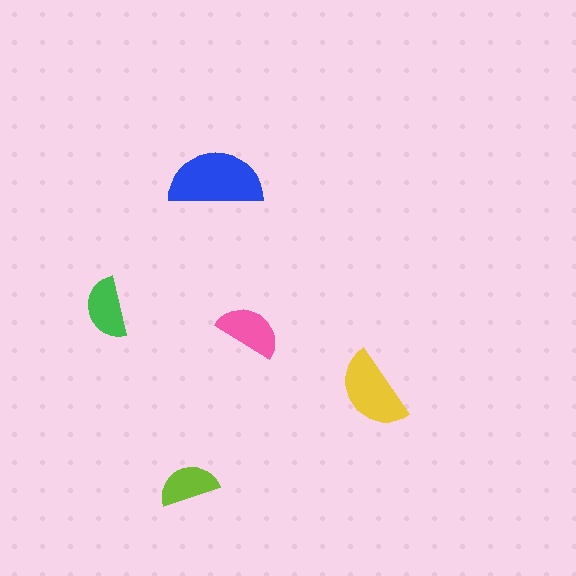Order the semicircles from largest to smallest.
the blue one, the yellow one, the pink one, the green one, the lime one.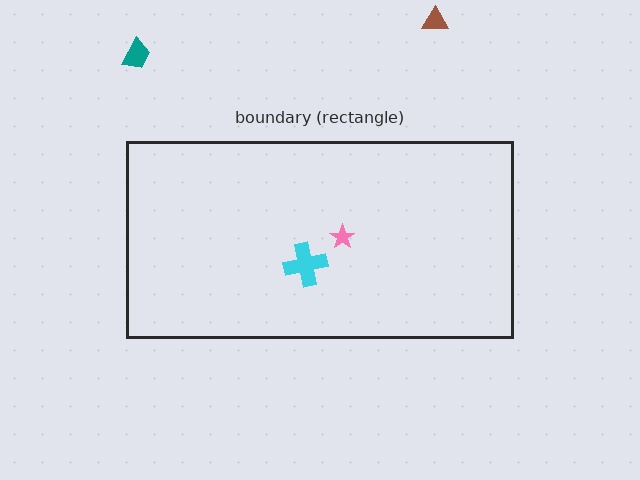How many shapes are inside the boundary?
2 inside, 2 outside.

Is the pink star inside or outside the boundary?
Inside.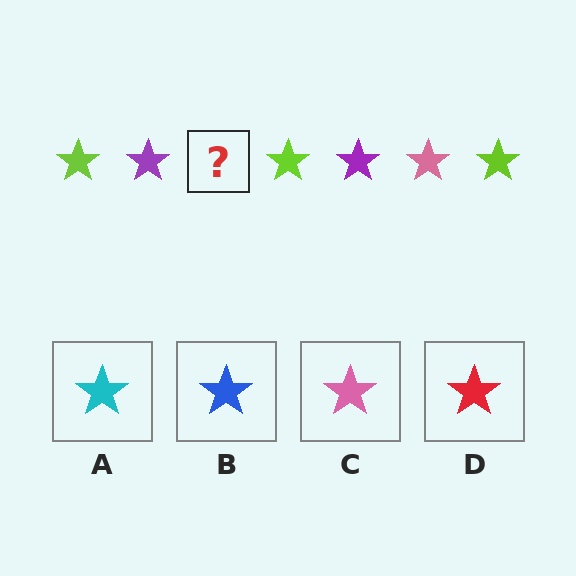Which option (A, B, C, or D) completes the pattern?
C.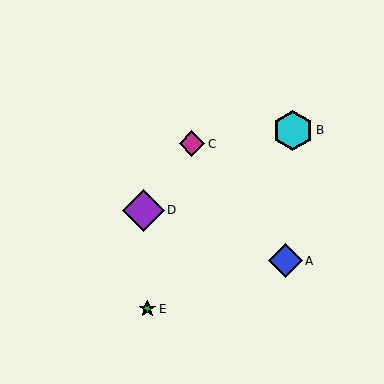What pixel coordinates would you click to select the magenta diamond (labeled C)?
Click at (192, 144) to select the magenta diamond C.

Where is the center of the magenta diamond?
The center of the magenta diamond is at (192, 144).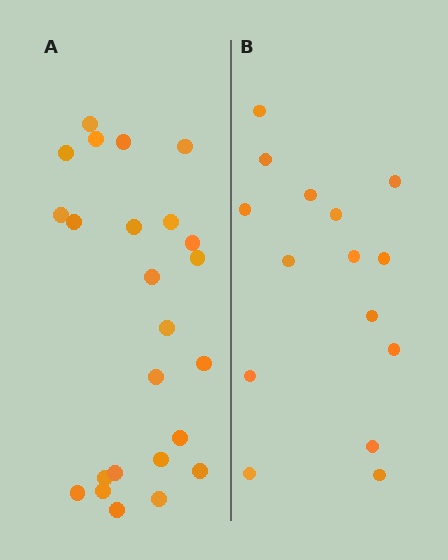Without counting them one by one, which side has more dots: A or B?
Region A (the left region) has more dots.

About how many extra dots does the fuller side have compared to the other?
Region A has roughly 8 or so more dots than region B.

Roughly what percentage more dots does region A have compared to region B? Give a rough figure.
About 60% more.